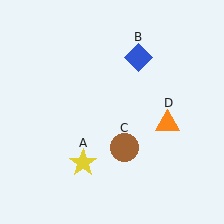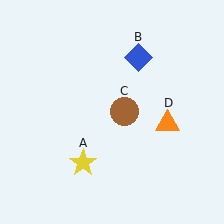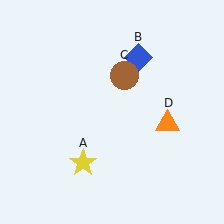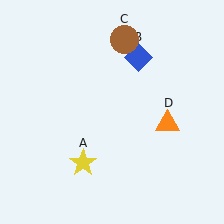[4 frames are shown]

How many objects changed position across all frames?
1 object changed position: brown circle (object C).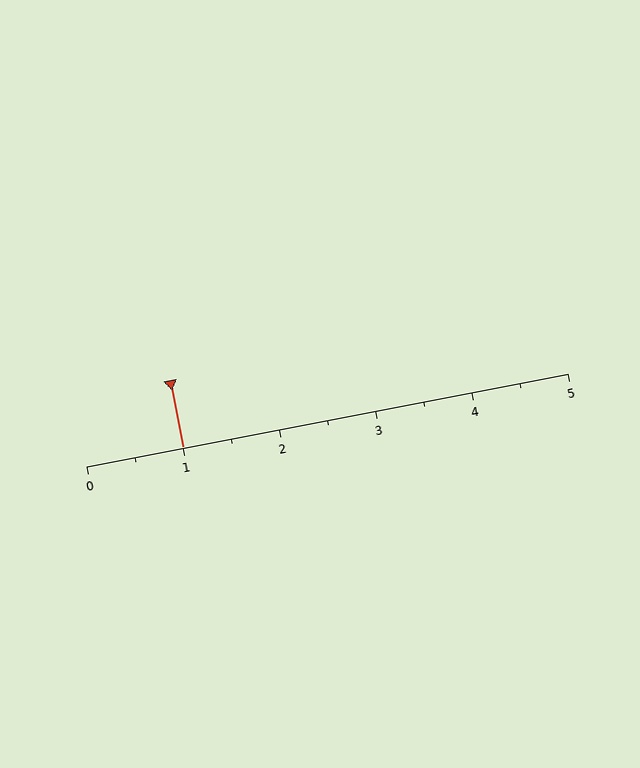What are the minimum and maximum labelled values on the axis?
The axis runs from 0 to 5.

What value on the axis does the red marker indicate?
The marker indicates approximately 1.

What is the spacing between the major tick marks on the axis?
The major ticks are spaced 1 apart.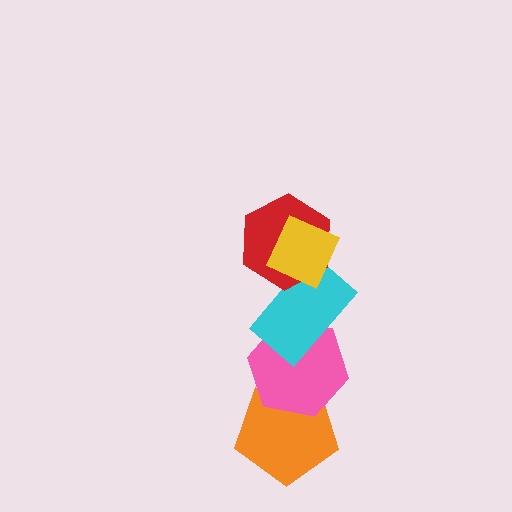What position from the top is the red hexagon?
The red hexagon is 2nd from the top.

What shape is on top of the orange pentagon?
The pink hexagon is on top of the orange pentagon.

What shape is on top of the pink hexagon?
The cyan rectangle is on top of the pink hexagon.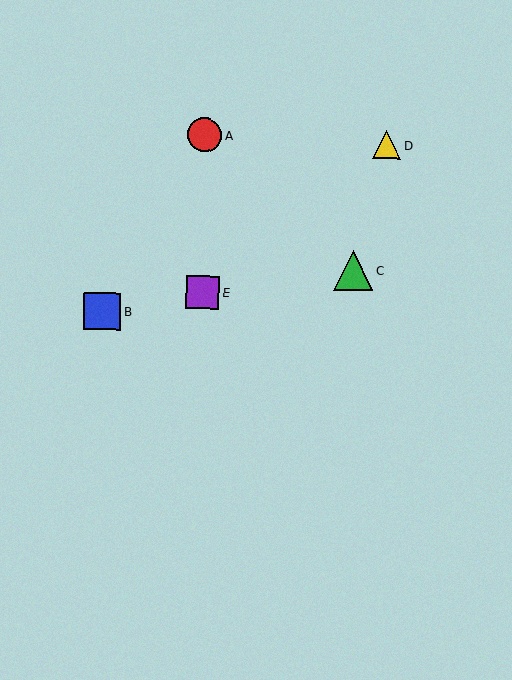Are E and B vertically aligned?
No, E is at x≈203 and B is at x≈103.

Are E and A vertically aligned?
Yes, both are at x≈203.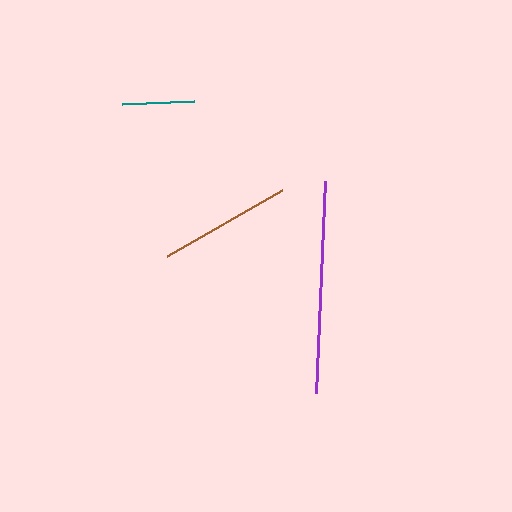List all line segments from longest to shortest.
From longest to shortest: purple, brown, teal.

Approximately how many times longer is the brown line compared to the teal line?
The brown line is approximately 1.8 times the length of the teal line.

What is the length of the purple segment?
The purple segment is approximately 213 pixels long.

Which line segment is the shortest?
The teal line is the shortest at approximately 72 pixels.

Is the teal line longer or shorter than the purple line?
The purple line is longer than the teal line.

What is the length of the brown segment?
The brown segment is approximately 132 pixels long.